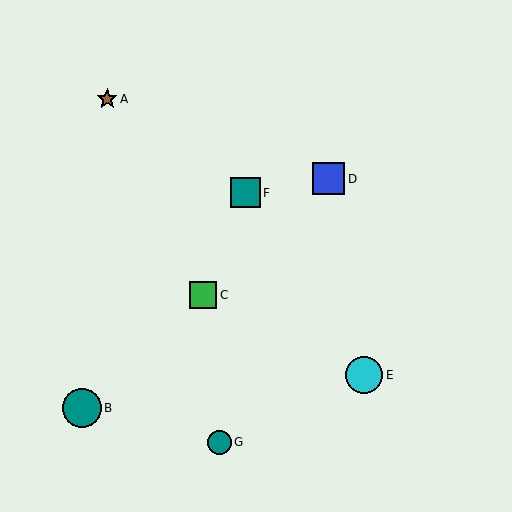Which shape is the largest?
The teal circle (labeled B) is the largest.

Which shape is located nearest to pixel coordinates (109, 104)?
The brown star (labeled A) at (107, 99) is nearest to that location.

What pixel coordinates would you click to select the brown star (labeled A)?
Click at (107, 99) to select the brown star A.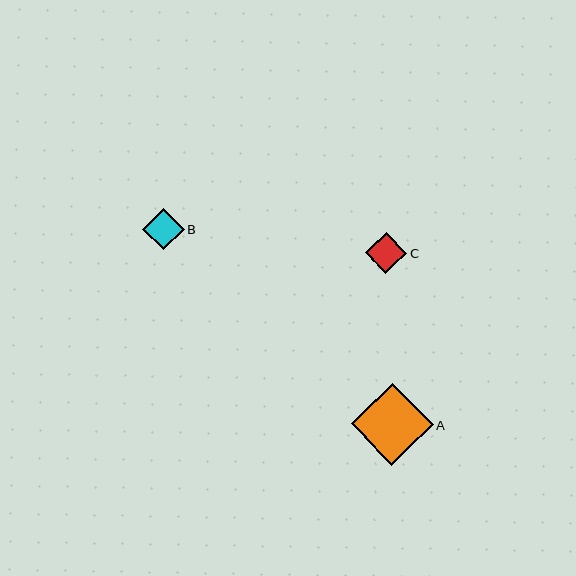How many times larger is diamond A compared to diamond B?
Diamond A is approximately 2.0 times the size of diamond B.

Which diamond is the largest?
Diamond A is the largest with a size of approximately 82 pixels.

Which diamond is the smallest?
Diamond C is the smallest with a size of approximately 41 pixels.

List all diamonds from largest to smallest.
From largest to smallest: A, B, C.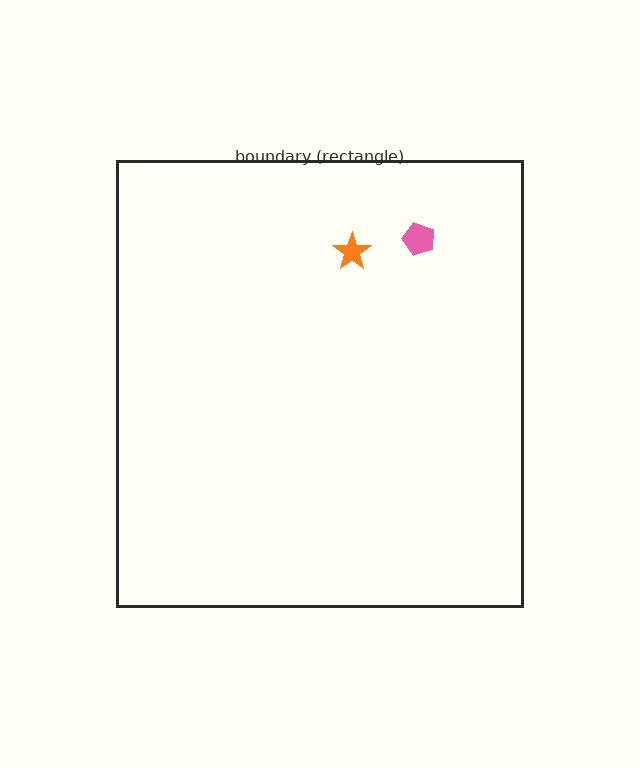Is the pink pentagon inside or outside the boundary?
Inside.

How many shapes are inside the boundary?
2 inside, 0 outside.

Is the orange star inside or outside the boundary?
Inside.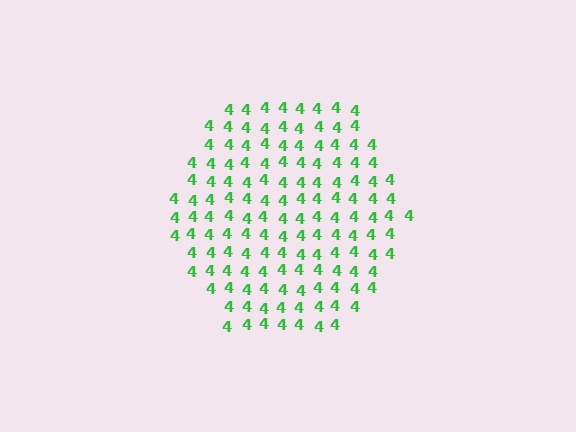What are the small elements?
The small elements are digit 4's.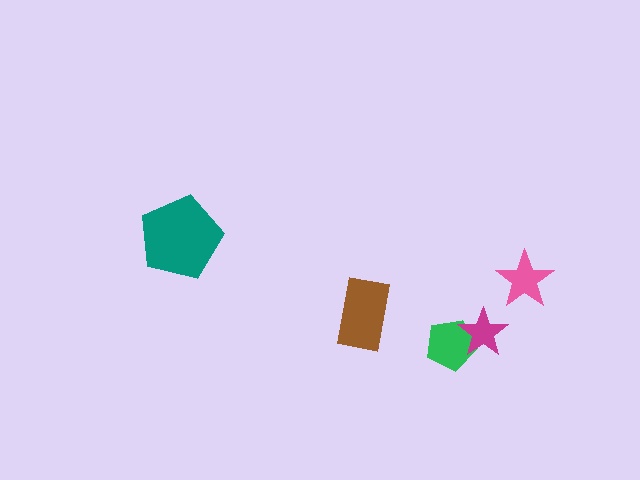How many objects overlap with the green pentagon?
1 object overlaps with the green pentagon.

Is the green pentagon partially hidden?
Yes, it is partially covered by another shape.